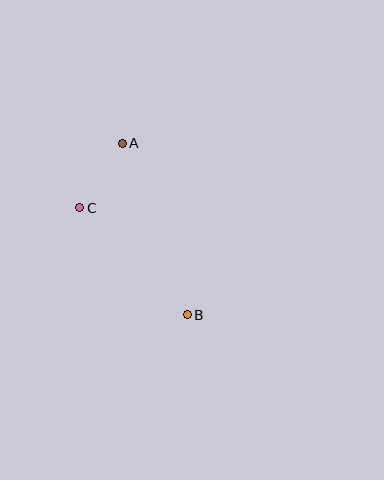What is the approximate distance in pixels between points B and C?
The distance between B and C is approximately 152 pixels.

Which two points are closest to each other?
Points A and C are closest to each other.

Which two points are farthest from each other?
Points A and B are farthest from each other.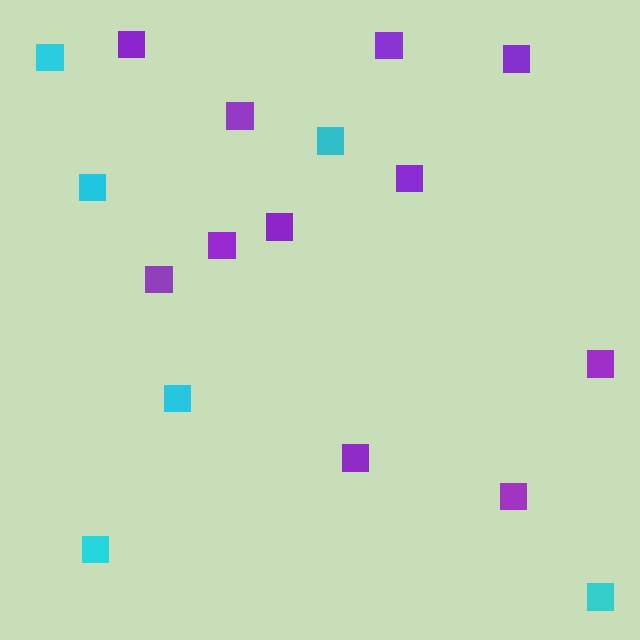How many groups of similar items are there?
There are 2 groups: one group of purple squares (11) and one group of cyan squares (6).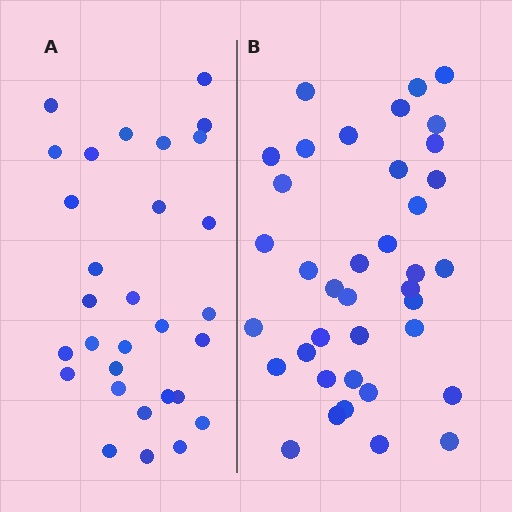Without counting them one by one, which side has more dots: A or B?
Region B (the right region) has more dots.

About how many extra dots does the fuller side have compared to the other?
Region B has roughly 8 or so more dots than region A.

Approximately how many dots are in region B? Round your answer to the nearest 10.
About 40 dots. (The exact count is 38, which rounds to 40.)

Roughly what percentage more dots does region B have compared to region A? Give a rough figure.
About 25% more.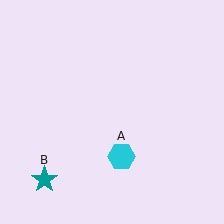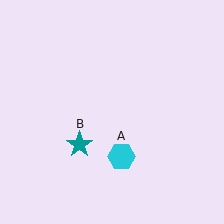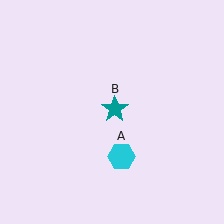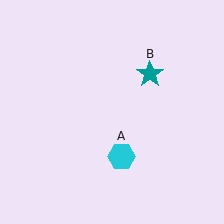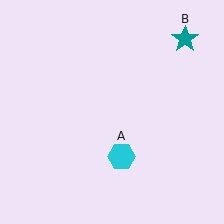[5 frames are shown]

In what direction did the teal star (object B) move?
The teal star (object B) moved up and to the right.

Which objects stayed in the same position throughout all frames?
Cyan hexagon (object A) remained stationary.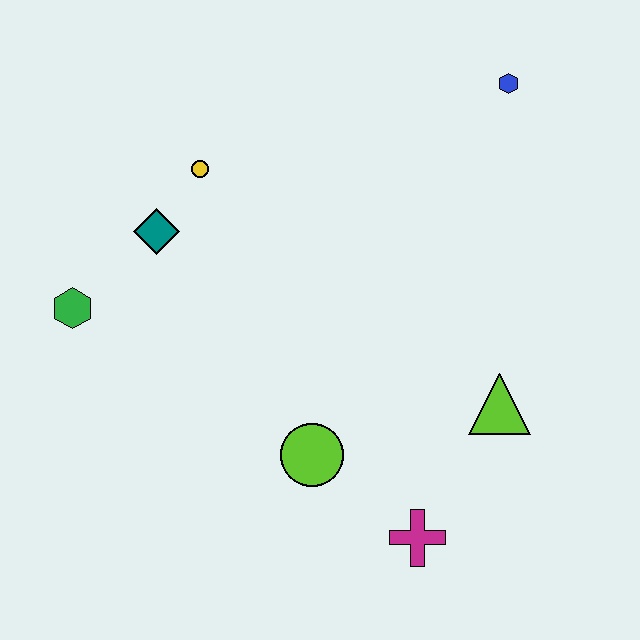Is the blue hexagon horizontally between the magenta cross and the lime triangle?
No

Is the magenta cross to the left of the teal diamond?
No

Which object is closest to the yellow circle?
The teal diamond is closest to the yellow circle.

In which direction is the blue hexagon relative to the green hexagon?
The blue hexagon is to the right of the green hexagon.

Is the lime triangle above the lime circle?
Yes